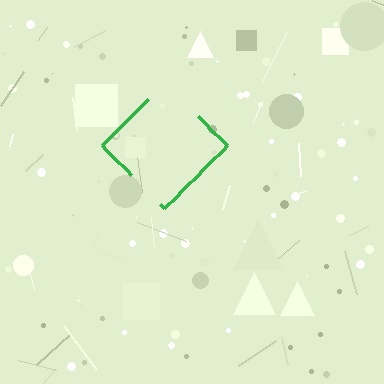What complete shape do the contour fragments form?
The contour fragments form a diamond.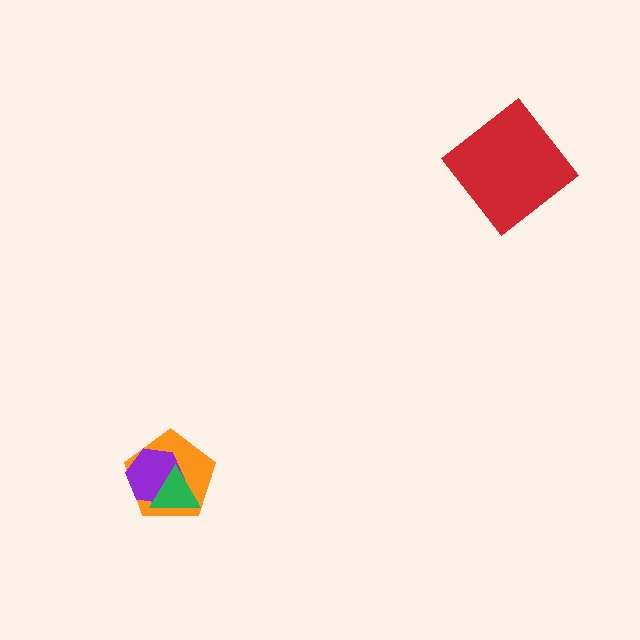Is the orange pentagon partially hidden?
Yes, it is partially covered by another shape.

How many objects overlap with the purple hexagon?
2 objects overlap with the purple hexagon.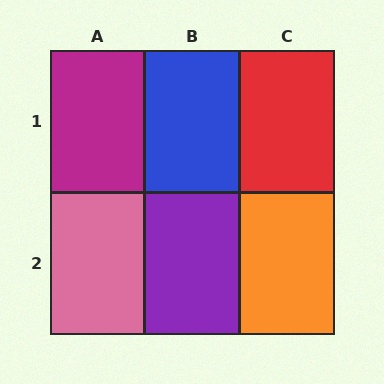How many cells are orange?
1 cell is orange.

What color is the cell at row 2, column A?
Pink.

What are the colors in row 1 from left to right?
Magenta, blue, red.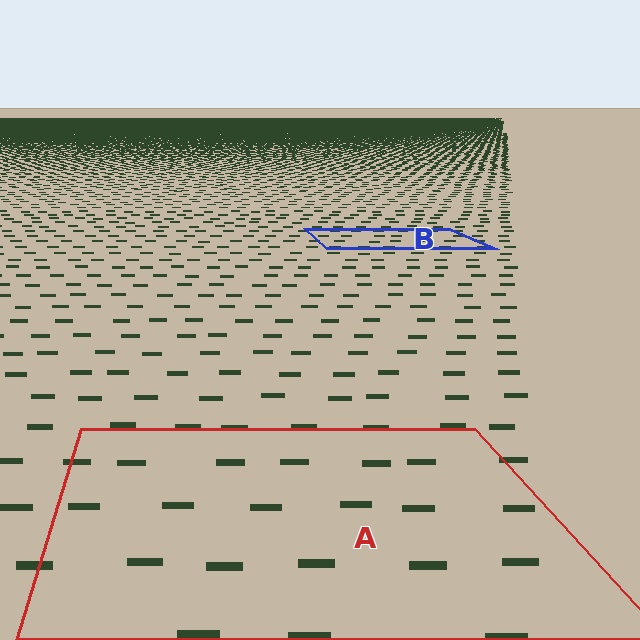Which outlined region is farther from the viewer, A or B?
Region B is farther from the viewer — the texture elements inside it appear smaller and more densely packed.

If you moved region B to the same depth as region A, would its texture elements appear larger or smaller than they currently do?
They would appear larger. At a closer depth, the same texture elements are projected at a bigger on-screen size.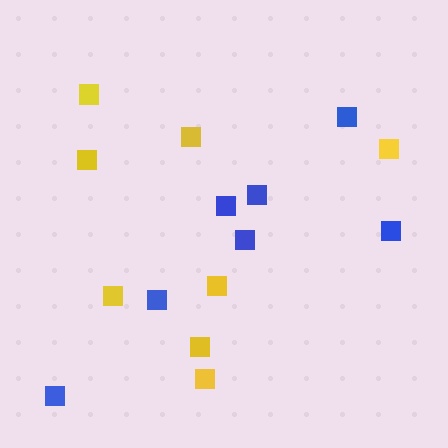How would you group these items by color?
There are 2 groups: one group of yellow squares (8) and one group of blue squares (7).